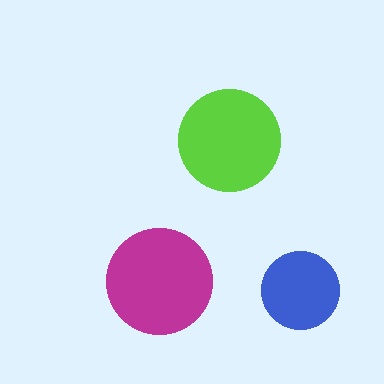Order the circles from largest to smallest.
the magenta one, the lime one, the blue one.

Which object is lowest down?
The blue circle is bottommost.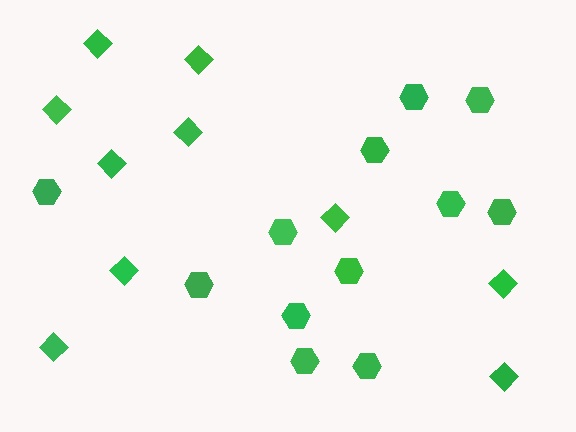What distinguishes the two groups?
There are 2 groups: one group of hexagons (12) and one group of diamonds (10).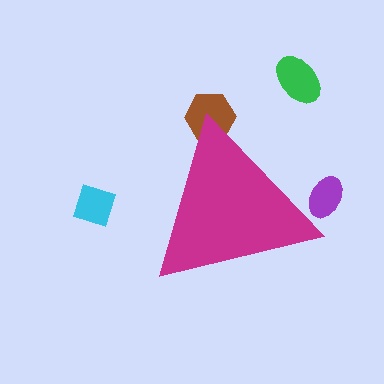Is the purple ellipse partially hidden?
Yes, the purple ellipse is partially hidden behind the magenta triangle.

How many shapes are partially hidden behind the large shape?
2 shapes are partially hidden.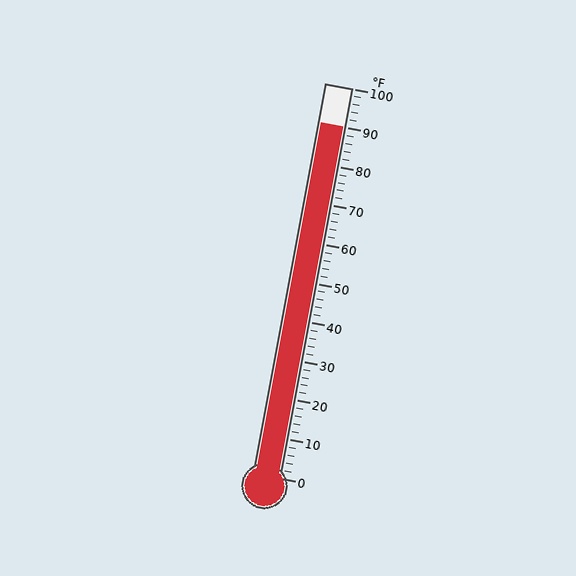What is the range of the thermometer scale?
The thermometer scale ranges from 0°F to 100°F.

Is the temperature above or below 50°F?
The temperature is above 50°F.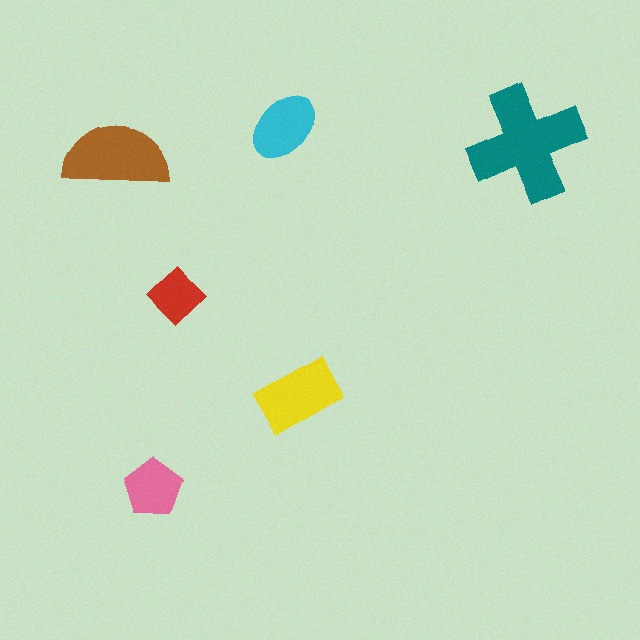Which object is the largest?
The teal cross.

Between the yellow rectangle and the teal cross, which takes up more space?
The teal cross.